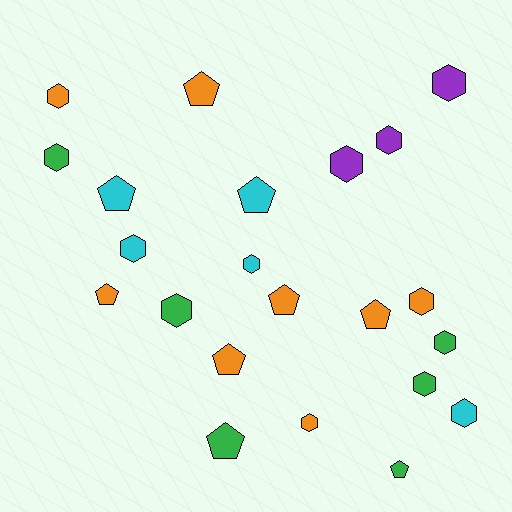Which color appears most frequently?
Orange, with 8 objects.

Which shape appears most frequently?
Hexagon, with 13 objects.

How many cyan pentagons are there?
There are 2 cyan pentagons.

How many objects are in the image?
There are 22 objects.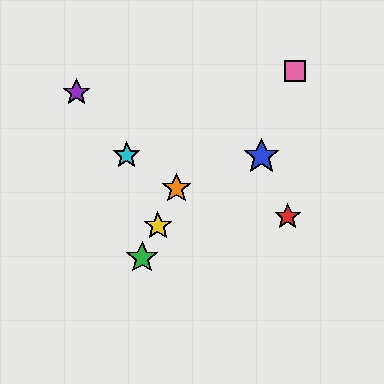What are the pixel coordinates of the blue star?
The blue star is at (262, 156).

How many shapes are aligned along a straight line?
3 shapes (the green star, the yellow star, the orange star) are aligned along a straight line.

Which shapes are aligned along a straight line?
The green star, the yellow star, the orange star are aligned along a straight line.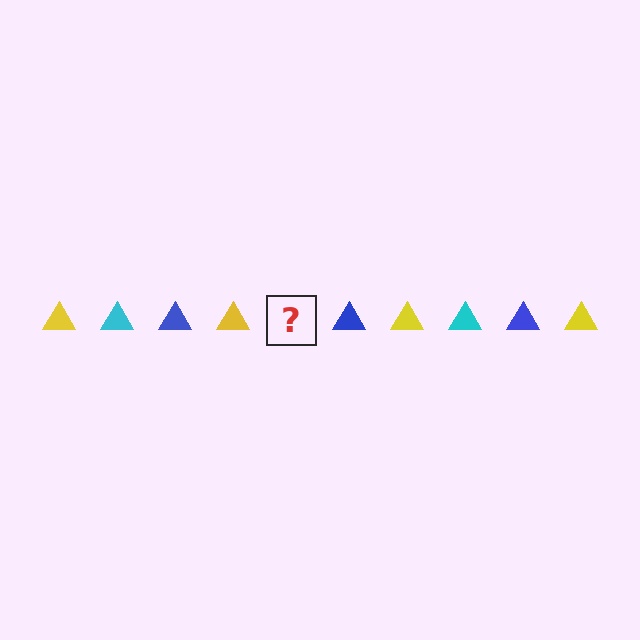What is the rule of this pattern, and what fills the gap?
The rule is that the pattern cycles through yellow, cyan, blue triangles. The gap should be filled with a cyan triangle.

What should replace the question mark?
The question mark should be replaced with a cyan triangle.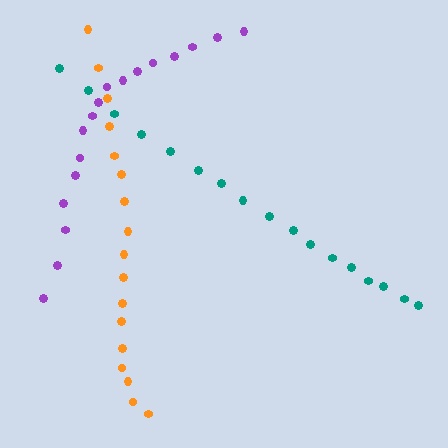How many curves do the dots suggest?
There are 3 distinct paths.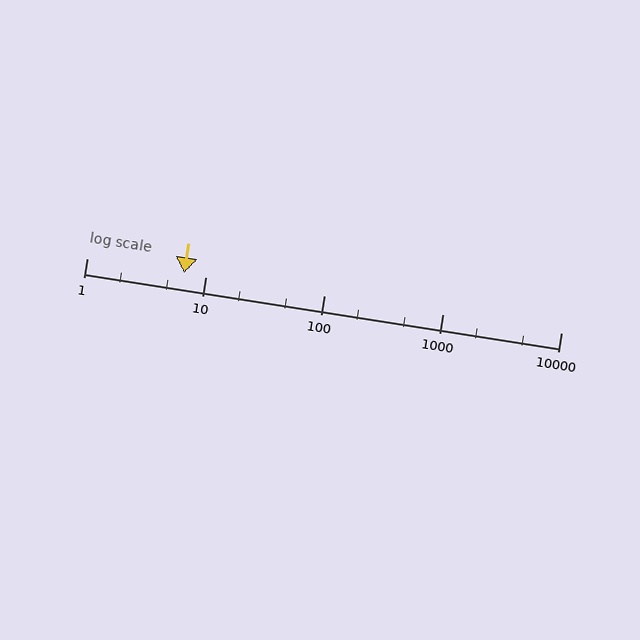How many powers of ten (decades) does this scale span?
The scale spans 4 decades, from 1 to 10000.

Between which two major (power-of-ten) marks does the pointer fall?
The pointer is between 1 and 10.